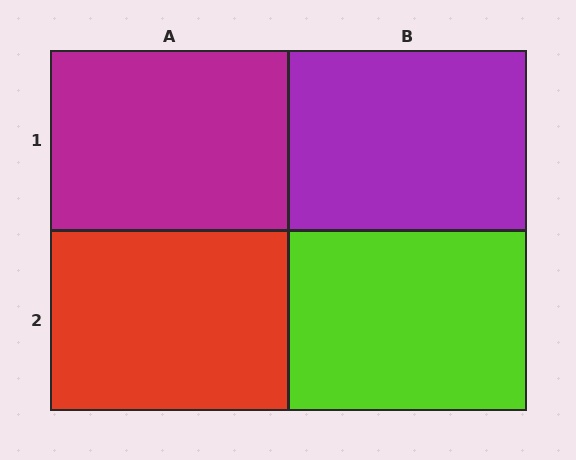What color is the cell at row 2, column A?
Red.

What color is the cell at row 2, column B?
Lime.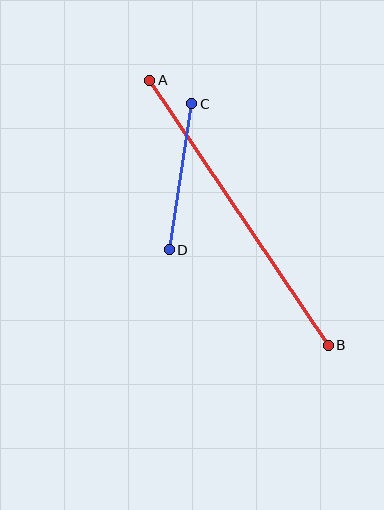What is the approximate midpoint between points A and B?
The midpoint is at approximately (239, 213) pixels.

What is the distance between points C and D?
The distance is approximately 148 pixels.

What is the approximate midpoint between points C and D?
The midpoint is at approximately (181, 177) pixels.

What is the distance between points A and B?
The distance is approximately 319 pixels.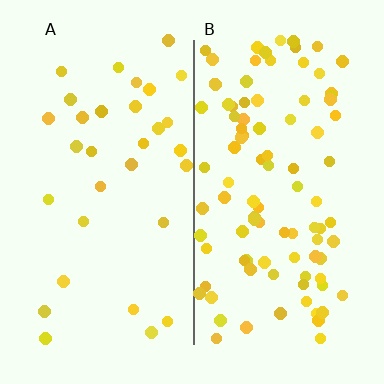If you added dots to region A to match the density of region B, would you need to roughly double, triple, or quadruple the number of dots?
Approximately triple.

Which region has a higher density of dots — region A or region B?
B (the right).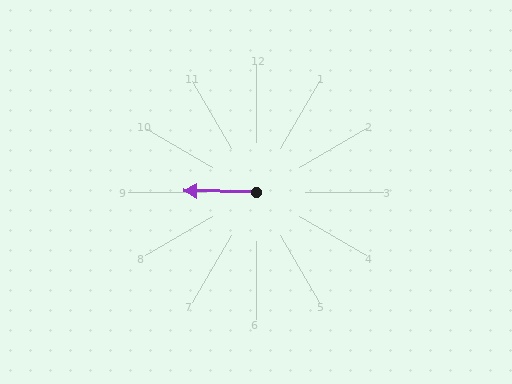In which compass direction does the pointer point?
West.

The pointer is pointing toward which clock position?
Roughly 9 o'clock.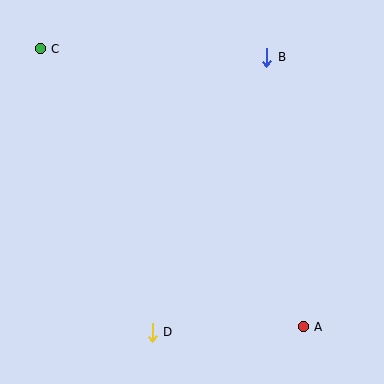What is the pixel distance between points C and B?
The distance between C and B is 227 pixels.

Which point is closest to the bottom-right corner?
Point A is closest to the bottom-right corner.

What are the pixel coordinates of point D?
Point D is at (152, 332).